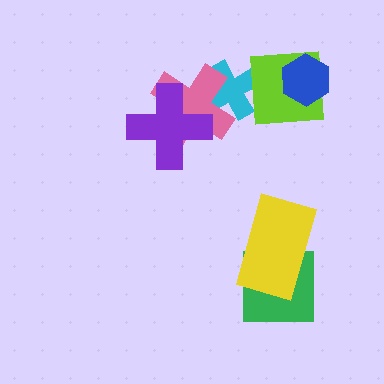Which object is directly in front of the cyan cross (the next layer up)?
The pink cross is directly in front of the cyan cross.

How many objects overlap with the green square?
1 object overlaps with the green square.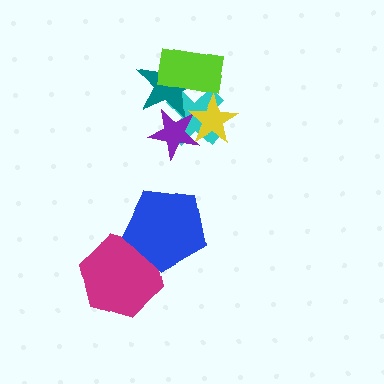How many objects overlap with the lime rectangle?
2 objects overlap with the lime rectangle.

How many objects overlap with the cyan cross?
4 objects overlap with the cyan cross.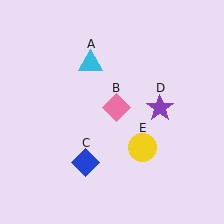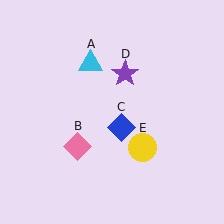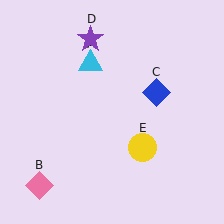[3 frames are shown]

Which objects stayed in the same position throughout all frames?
Cyan triangle (object A) and yellow circle (object E) remained stationary.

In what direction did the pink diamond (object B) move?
The pink diamond (object B) moved down and to the left.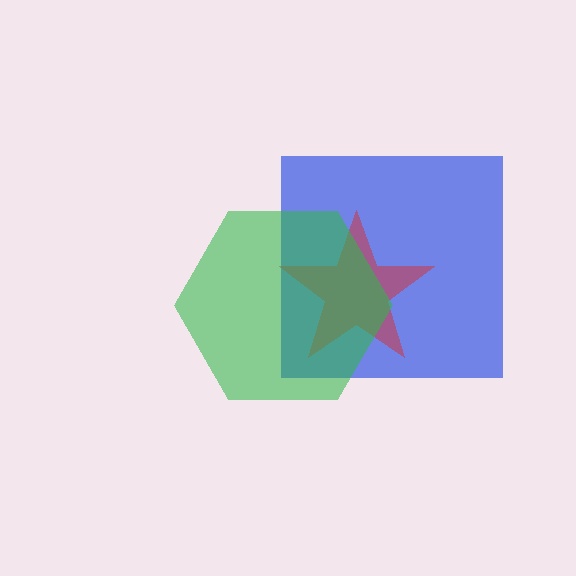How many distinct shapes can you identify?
There are 3 distinct shapes: a blue square, a red star, a green hexagon.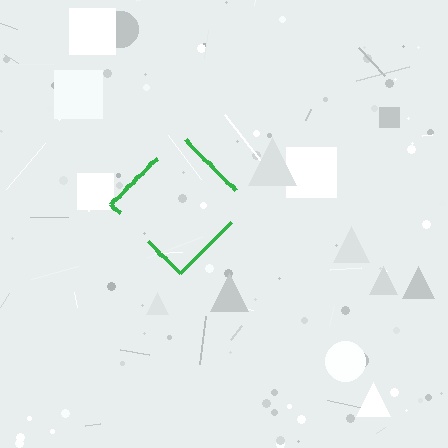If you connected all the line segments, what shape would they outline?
They would outline a diamond.